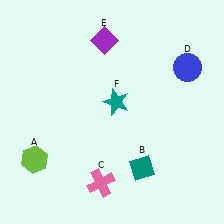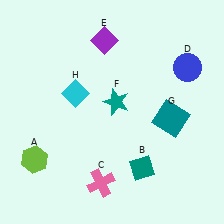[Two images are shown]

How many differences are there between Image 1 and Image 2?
There are 2 differences between the two images.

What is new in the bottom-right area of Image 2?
A teal square (G) was added in the bottom-right area of Image 2.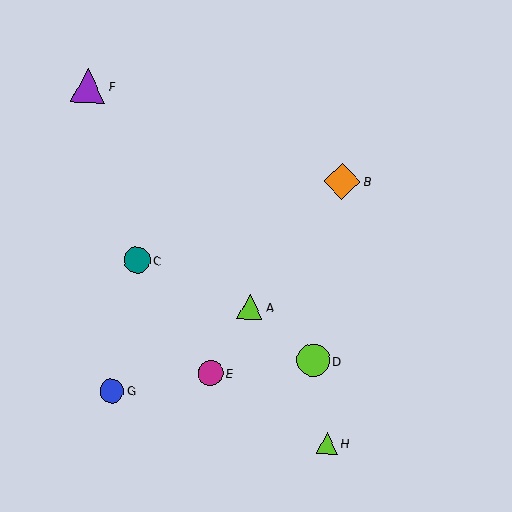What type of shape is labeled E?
Shape E is a magenta circle.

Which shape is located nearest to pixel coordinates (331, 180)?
The orange diamond (labeled B) at (342, 181) is nearest to that location.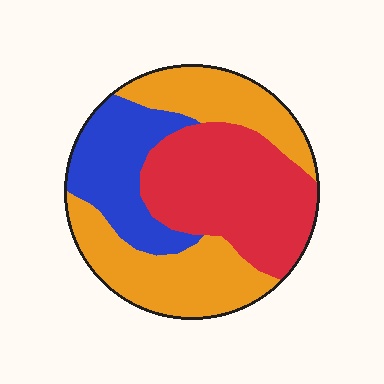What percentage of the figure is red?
Red takes up about three eighths (3/8) of the figure.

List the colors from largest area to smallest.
From largest to smallest: orange, red, blue.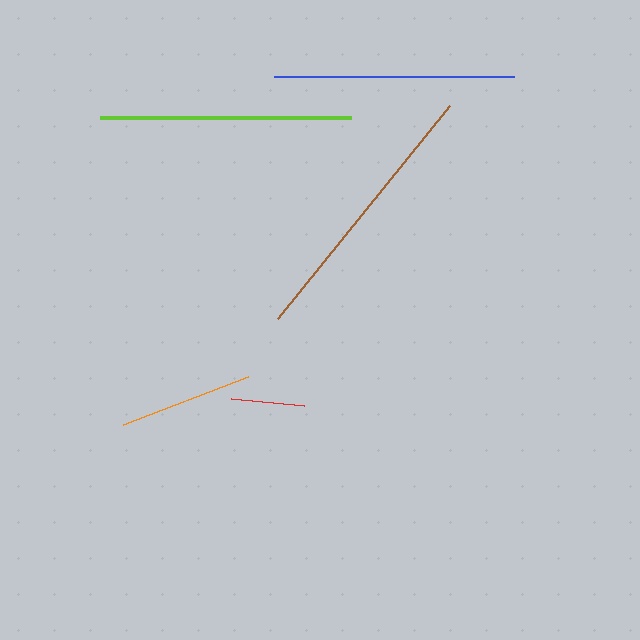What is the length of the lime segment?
The lime segment is approximately 251 pixels long.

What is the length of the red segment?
The red segment is approximately 74 pixels long.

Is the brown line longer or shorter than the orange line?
The brown line is longer than the orange line.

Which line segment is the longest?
The brown line is the longest at approximately 274 pixels.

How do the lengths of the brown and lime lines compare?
The brown and lime lines are approximately the same length.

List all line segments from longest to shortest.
From longest to shortest: brown, lime, blue, orange, red.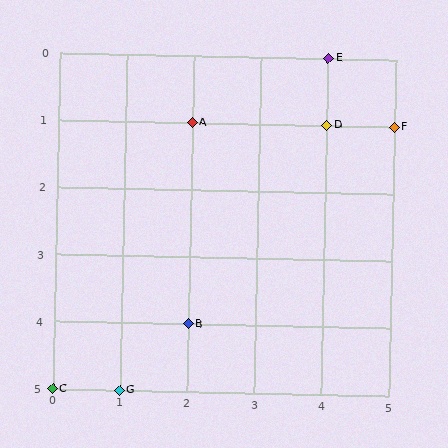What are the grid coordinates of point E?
Point E is at grid coordinates (4, 0).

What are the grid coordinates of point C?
Point C is at grid coordinates (0, 5).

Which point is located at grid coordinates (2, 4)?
Point B is at (2, 4).